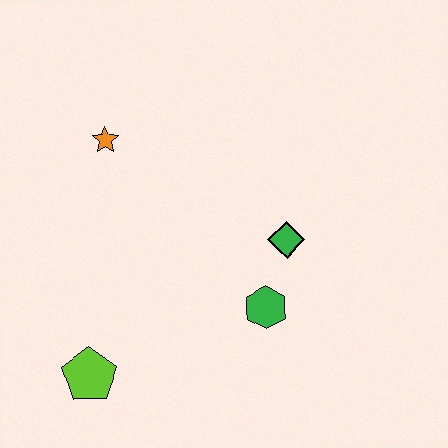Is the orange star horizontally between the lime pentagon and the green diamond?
Yes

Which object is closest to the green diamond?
The green hexagon is closest to the green diamond.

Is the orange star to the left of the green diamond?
Yes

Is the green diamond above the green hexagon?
Yes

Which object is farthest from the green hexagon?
The orange star is farthest from the green hexagon.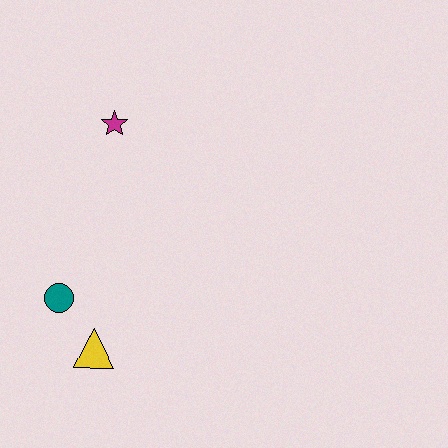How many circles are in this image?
There is 1 circle.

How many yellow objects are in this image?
There is 1 yellow object.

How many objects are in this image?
There are 3 objects.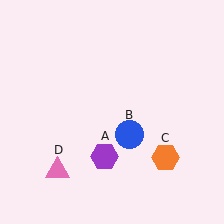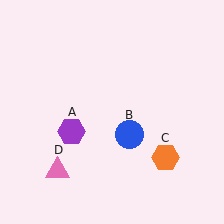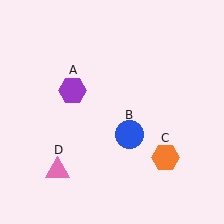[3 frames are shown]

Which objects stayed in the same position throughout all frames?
Blue circle (object B) and orange hexagon (object C) and pink triangle (object D) remained stationary.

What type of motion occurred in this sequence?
The purple hexagon (object A) rotated clockwise around the center of the scene.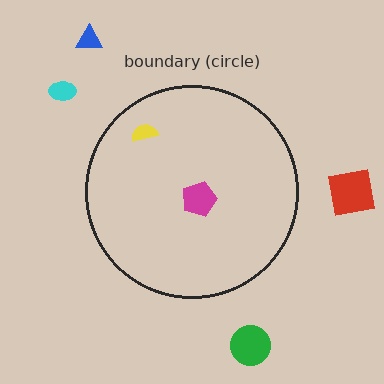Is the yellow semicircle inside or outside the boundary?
Inside.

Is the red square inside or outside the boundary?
Outside.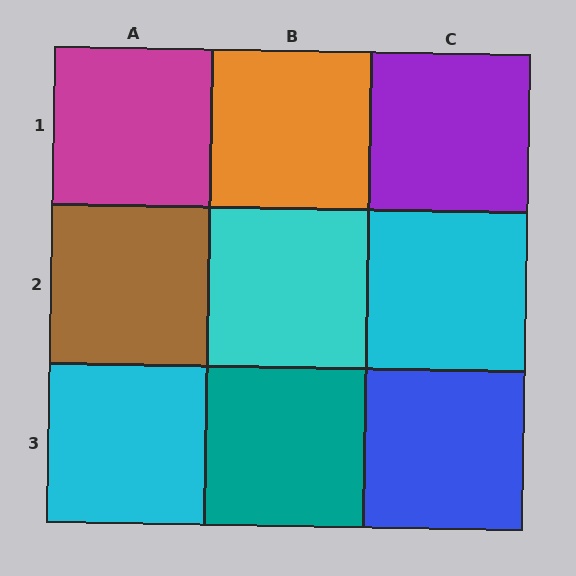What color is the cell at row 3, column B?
Teal.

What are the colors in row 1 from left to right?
Magenta, orange, purple.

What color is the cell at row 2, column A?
Brown.